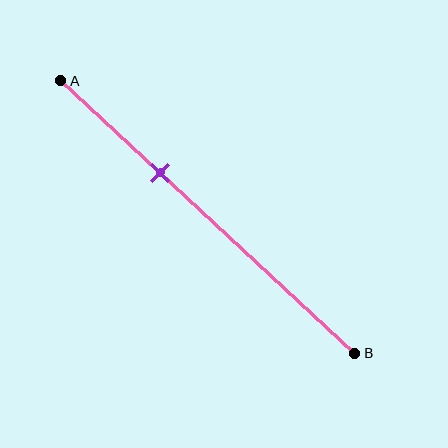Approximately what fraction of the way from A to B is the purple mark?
The purple mark is approximately 35% of the way from A to B.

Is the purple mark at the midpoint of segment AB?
No, the mark is at about 35% from A, not at the 50% midpoint.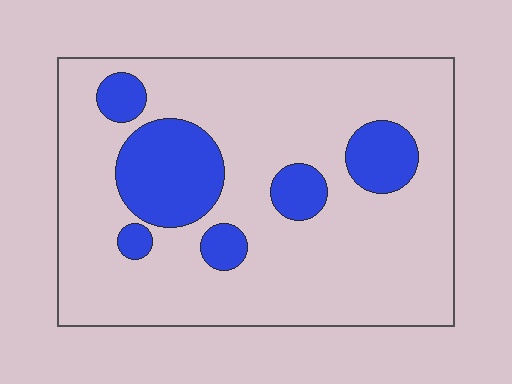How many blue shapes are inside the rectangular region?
6.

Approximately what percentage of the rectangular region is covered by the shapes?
Approximately 20%.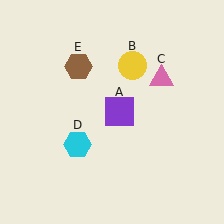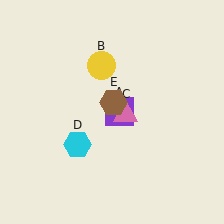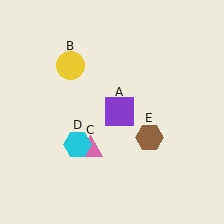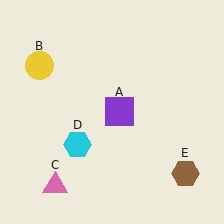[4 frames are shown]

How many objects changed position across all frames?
3 objects changed position: yellow circle (object B), pink triangle (object C), brown hexagon (object E).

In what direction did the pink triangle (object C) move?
The pink triangle (object C) moved down and to the left.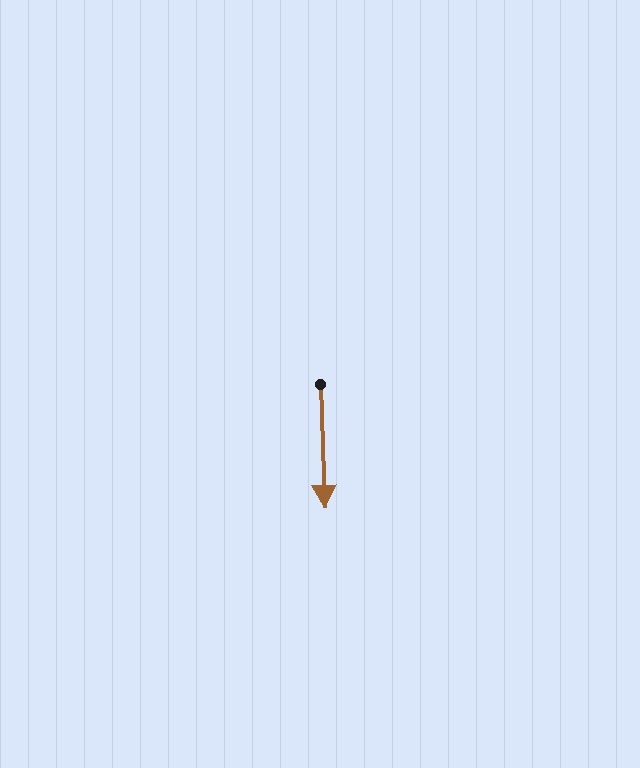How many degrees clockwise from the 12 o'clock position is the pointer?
Approximately 178 degrees.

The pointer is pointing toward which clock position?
Roughly 6 o'clock.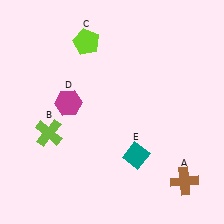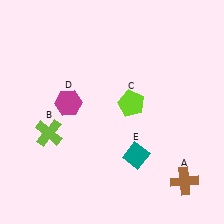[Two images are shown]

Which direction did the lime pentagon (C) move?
The lime pentagon (C) moved down.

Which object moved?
The lime pentagon (C) moved down.